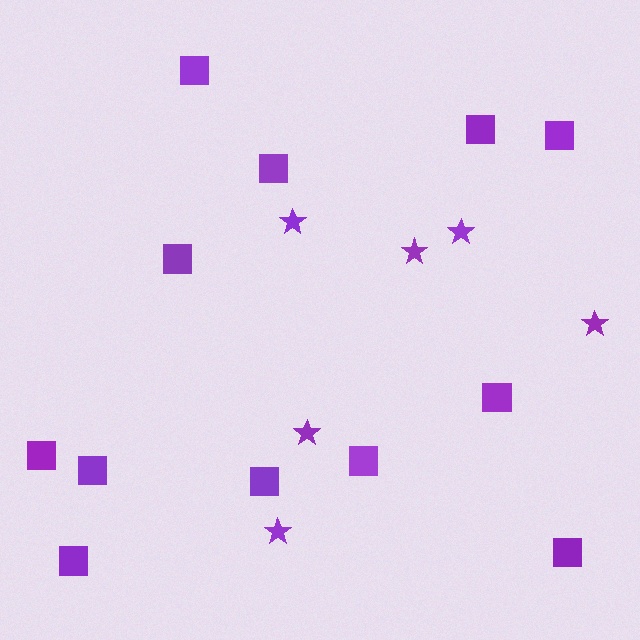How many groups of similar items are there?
There are 2 groups: one group of squares (12) and one group of stars (6).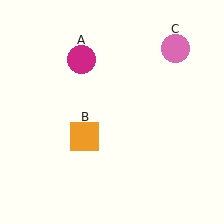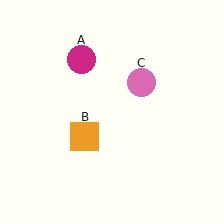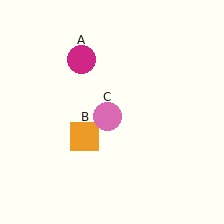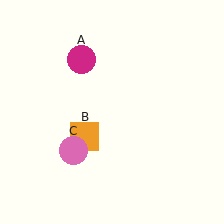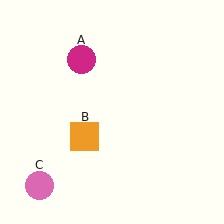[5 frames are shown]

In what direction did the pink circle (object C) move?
The pink circle (object C) moved down and to the left.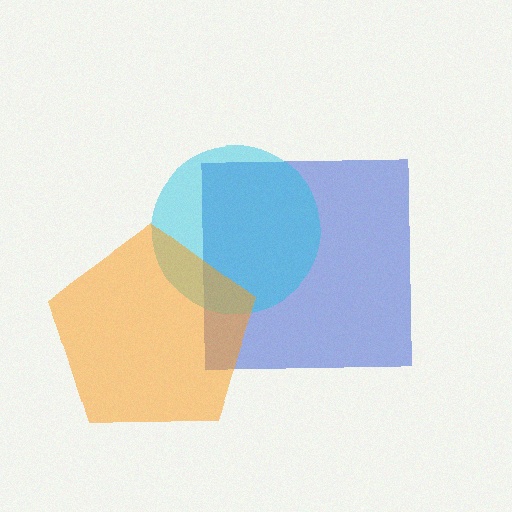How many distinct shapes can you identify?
There are 3 distinct shapes: a blue square, a cyan circle, an orange pentagon.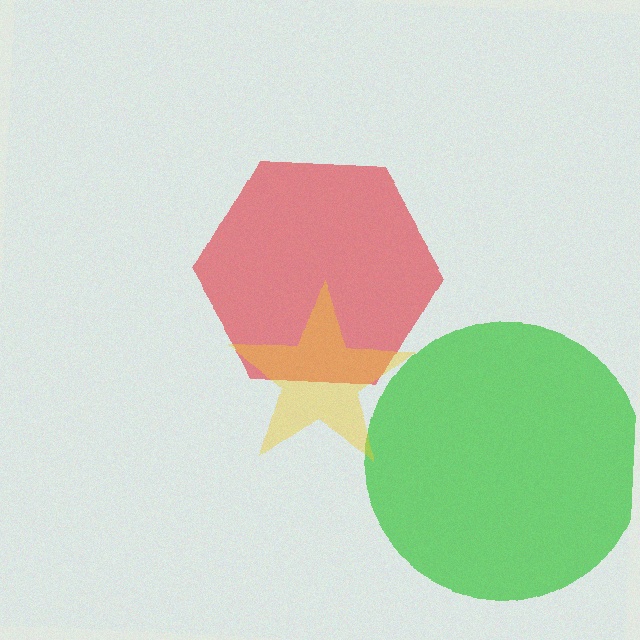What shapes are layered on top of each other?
The layered shapes are: a red hexagon, a green circle, a yellow star.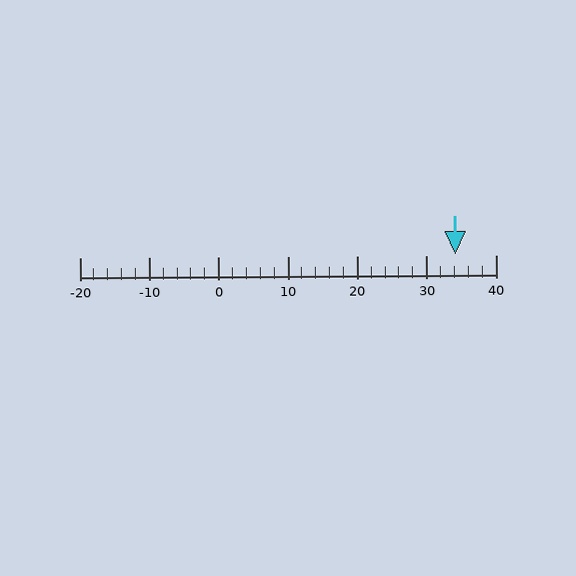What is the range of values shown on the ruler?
The ruler shows values from -20 to 40.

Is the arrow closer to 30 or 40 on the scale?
The arrow is closer to 30.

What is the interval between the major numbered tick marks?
The major tick marks are spaced 10 units apart.